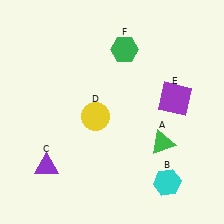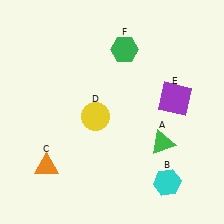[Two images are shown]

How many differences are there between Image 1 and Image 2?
There is 1 difference between the two images.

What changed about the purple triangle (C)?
In Image 1, C is purple. In Image 2, it changed to orange.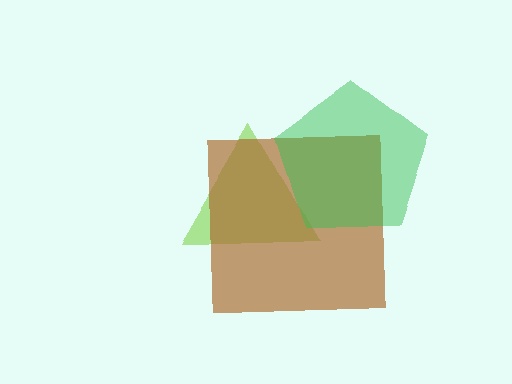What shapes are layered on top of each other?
The layered shapes are: a lime triangle, a brown square, a green pentagon.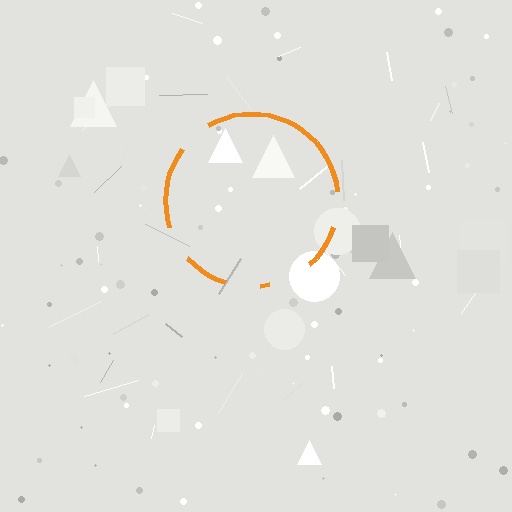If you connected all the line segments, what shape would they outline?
They would outline a circle.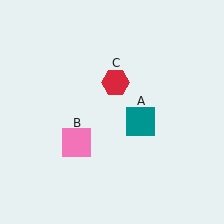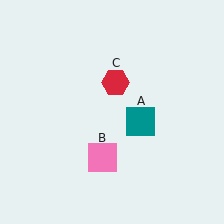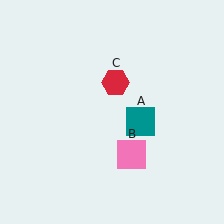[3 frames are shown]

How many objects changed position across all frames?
1 object changed position: pink square (object B).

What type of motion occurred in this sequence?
The pink square (object B) rotated counterclockwise around the center of the scene.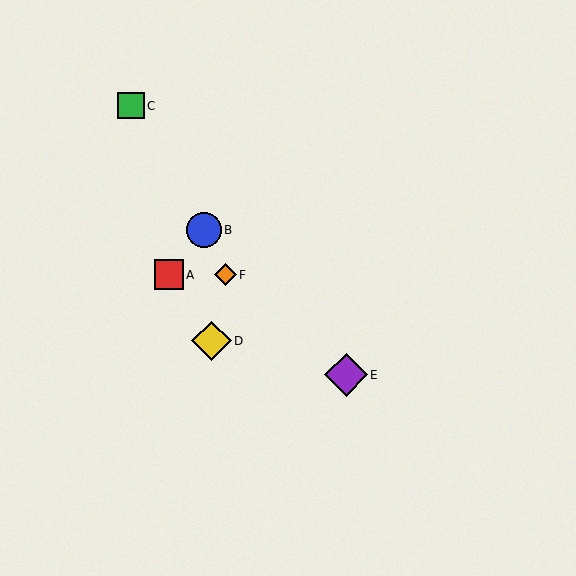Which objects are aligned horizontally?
Objects A, F are aligned horizontally.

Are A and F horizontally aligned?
Yes, both are at y≈275.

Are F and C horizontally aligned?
No, F is at y≈275 and C is at y≈106.